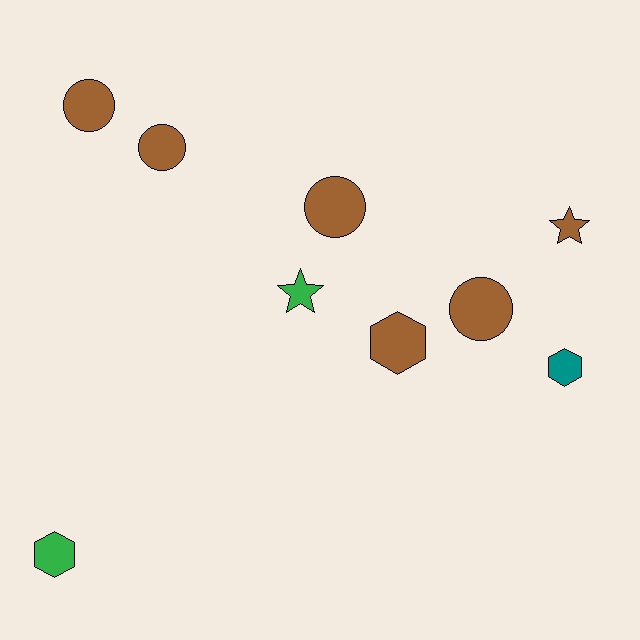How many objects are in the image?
There are 9 objects.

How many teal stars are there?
There are no teal stars.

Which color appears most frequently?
Brown, with 6 objects.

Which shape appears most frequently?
Circle, with 4 objects.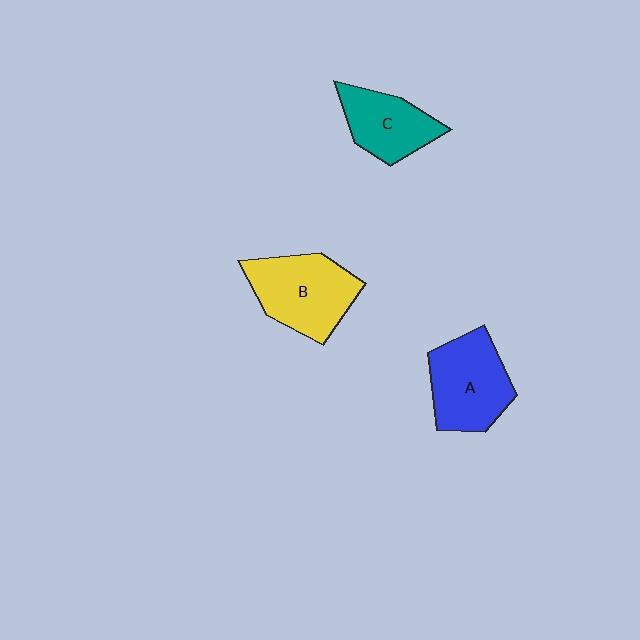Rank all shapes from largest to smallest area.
From largest to smallest: B (yellow), A (blue), C (teal).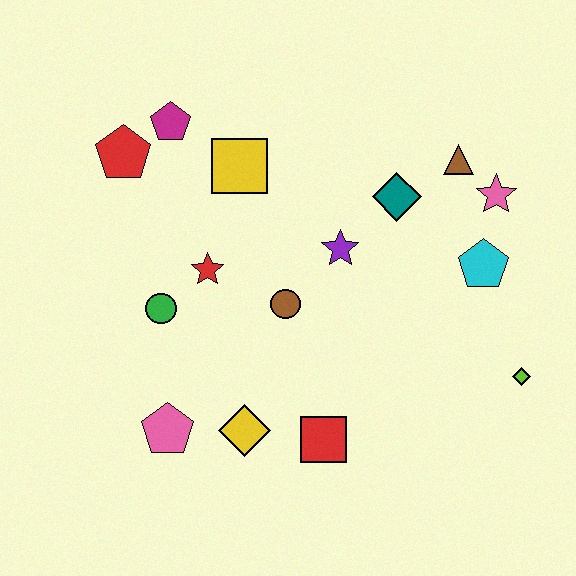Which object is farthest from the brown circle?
The lime diamond is farthest from the brown circle.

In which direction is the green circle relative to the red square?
The green circle is to the left of the red square.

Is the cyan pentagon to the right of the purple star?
Yes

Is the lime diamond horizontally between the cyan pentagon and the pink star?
No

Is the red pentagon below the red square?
No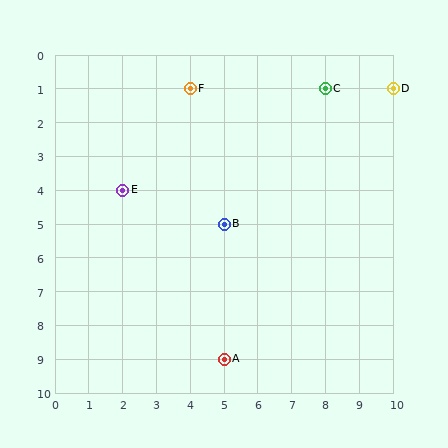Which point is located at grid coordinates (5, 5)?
Point B is at (5, 5).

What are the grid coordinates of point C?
Point C is at grid coordinates (8, 1).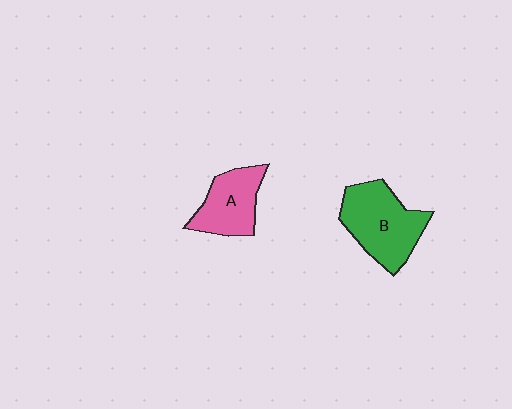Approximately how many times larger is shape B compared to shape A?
Approximately 1.4 times.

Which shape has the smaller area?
Shape A (pink).